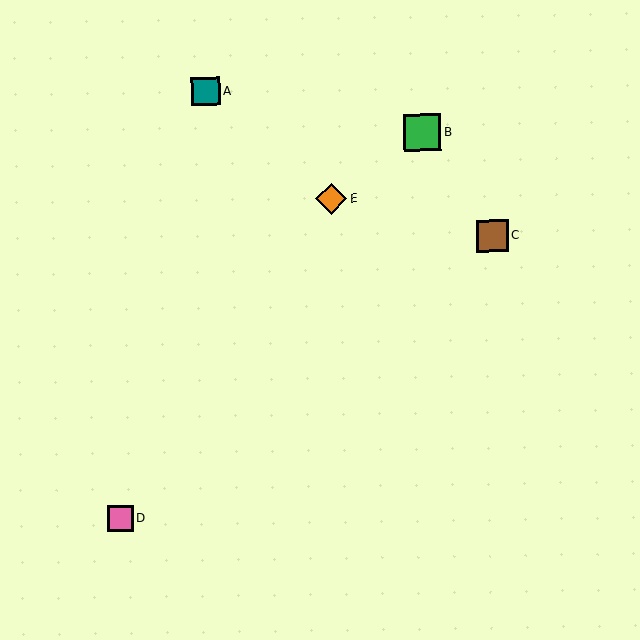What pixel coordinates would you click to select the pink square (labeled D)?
Click at (120, 518) to select the pink square D.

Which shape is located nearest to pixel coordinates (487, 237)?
The brown square (labeled C) at (492, 236) is nearest to that location.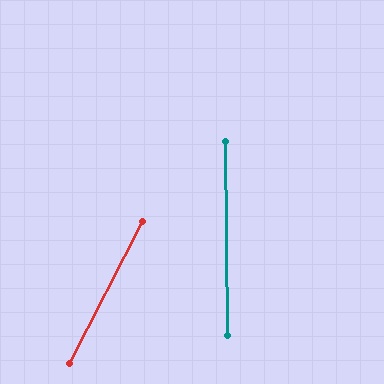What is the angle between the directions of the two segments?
Approximately 28 degrees.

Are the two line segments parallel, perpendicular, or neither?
Neither parallel nor perpendicular — they differ by about 28°.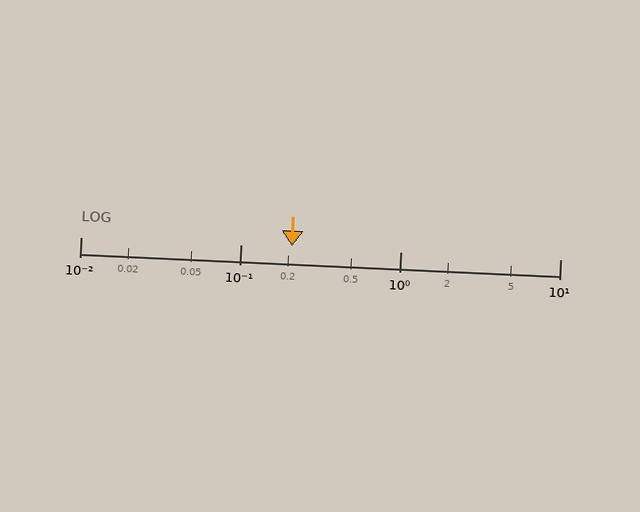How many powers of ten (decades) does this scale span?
The scale spans 3 decades, from 0.01 to 10.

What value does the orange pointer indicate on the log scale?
The pointer indicates approximately 0.21.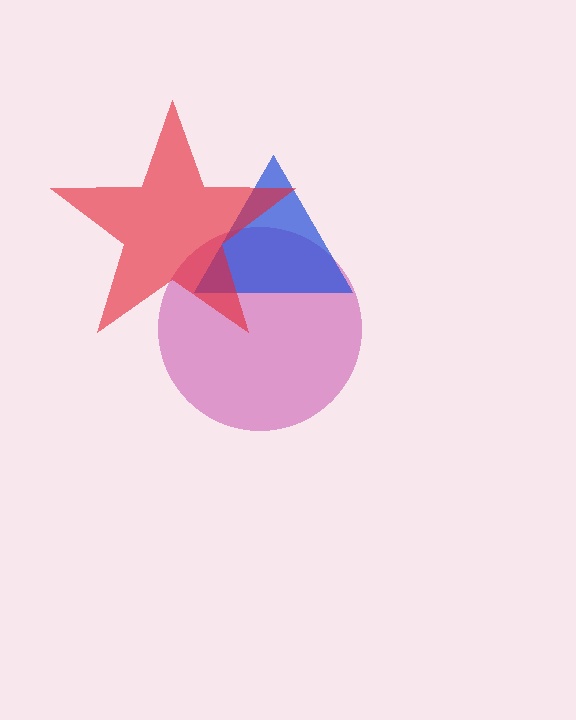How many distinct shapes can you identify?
There are 3 distinct shapes: a magenta circle, a blue triangle, a red star.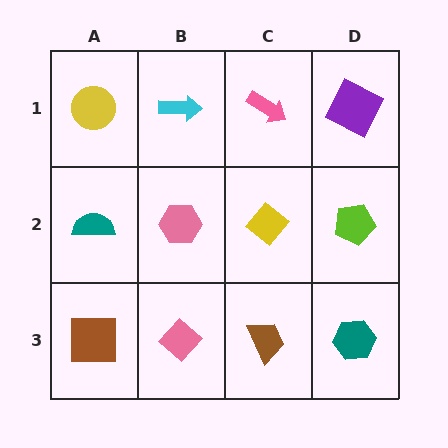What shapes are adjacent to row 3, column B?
A pink hexagon (row 2, column B), a brown square (row 3, column A), a brown trapezoid (row 3, column C).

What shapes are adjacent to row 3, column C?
A yellow diamond (row 2, column C), a pink diamond (row 3, column B), a teal hexagon (row 3, column D).